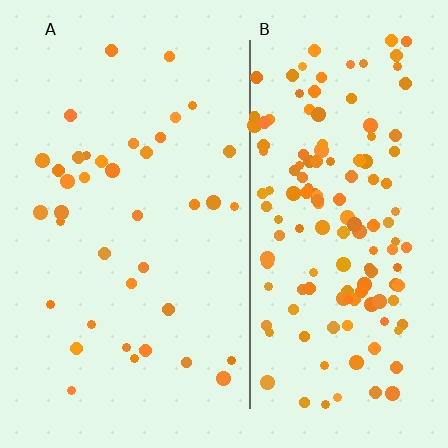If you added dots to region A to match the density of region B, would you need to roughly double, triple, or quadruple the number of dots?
Approximately quadruple.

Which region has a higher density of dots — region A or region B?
B (the right).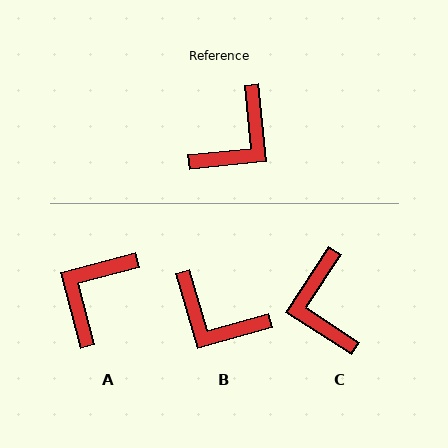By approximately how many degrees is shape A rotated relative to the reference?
Approximately 171 degrees clockwise.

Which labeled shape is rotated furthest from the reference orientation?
A, about 171 degrees away.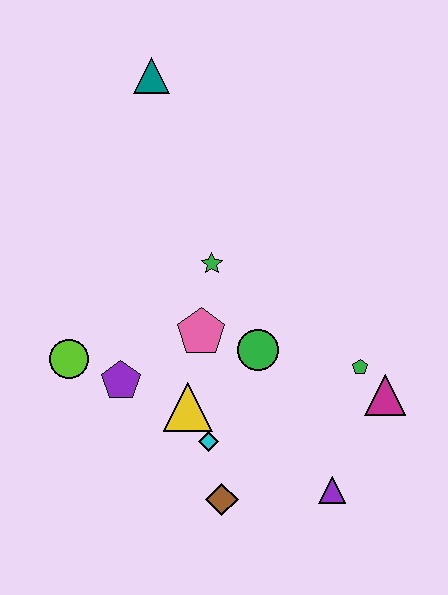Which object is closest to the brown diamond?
The cyan diamond is closest to the brown diamond.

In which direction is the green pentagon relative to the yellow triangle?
The green pentagon is to the right of the yellow triangle.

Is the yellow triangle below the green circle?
Yes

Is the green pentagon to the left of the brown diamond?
No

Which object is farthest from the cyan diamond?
The teal triangle is farthest from the cyan diamond.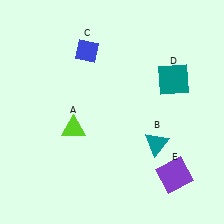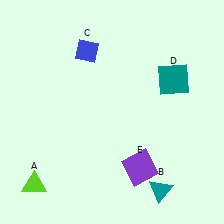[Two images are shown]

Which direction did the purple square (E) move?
The purple square (E) moved left.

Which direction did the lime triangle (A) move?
The lime triangle (A) moved down.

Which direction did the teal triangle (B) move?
The teal triangle (B) moved down.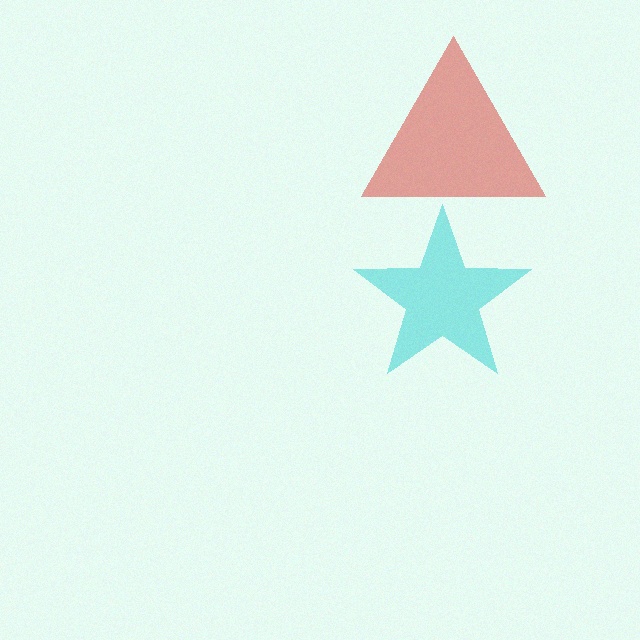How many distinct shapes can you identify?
There are 2 distinct shapes: a red triangle, a cyan star.